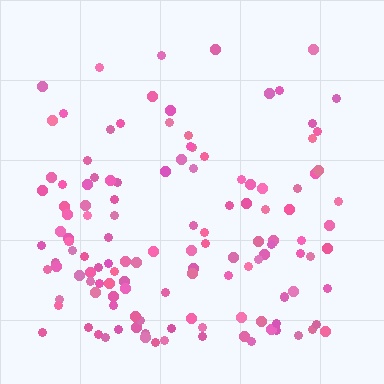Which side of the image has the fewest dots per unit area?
The top.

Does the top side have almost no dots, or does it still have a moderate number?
Still a moderate number, just noticeably fewer than the bottom.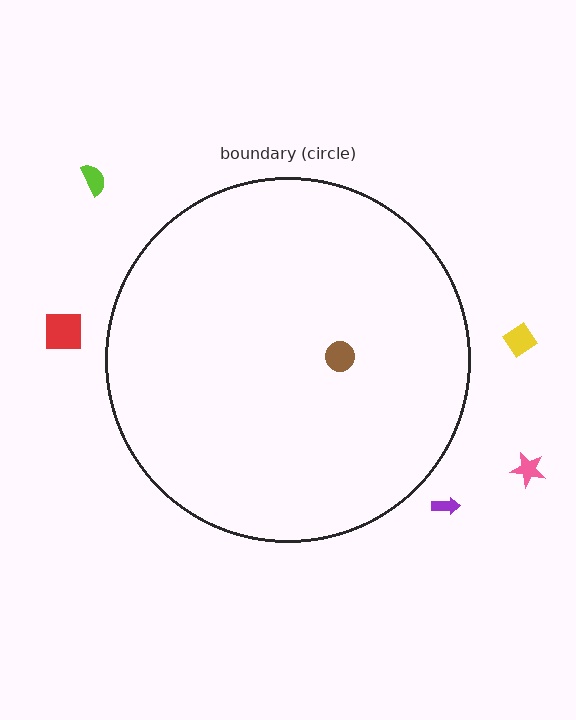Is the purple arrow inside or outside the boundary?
Outside.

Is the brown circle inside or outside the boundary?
Inside.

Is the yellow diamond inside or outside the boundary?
Outside.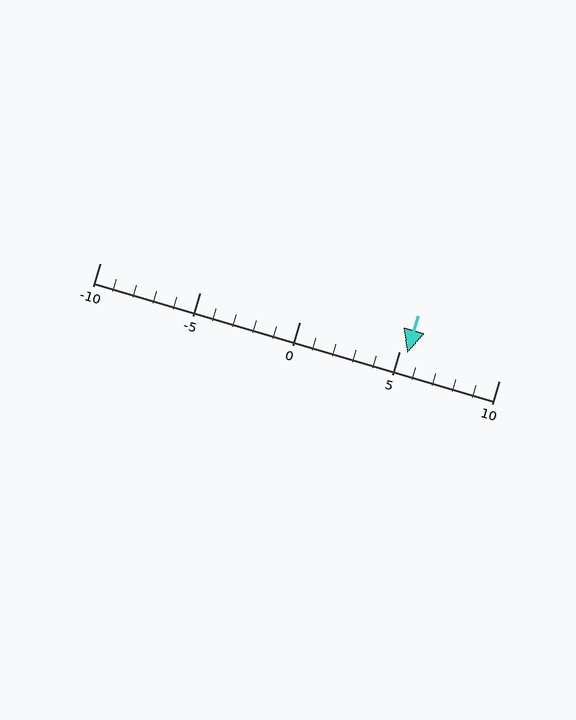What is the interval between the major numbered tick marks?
The major tick marks are spaced 5 units apart.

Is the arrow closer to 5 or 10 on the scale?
The arrow is closer to 5.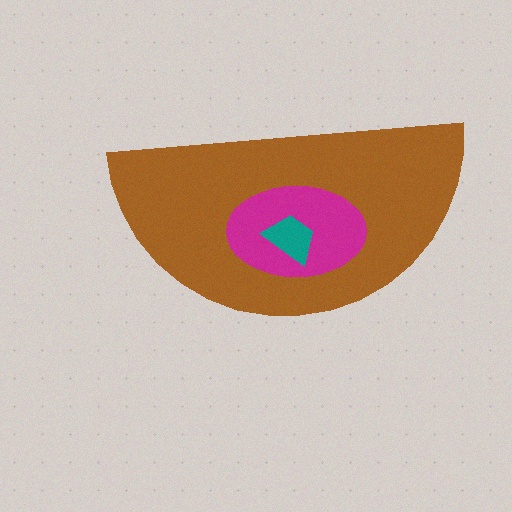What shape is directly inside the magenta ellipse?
The teal trapezoid.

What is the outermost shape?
The brown semicircle.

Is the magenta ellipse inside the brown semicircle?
Yes.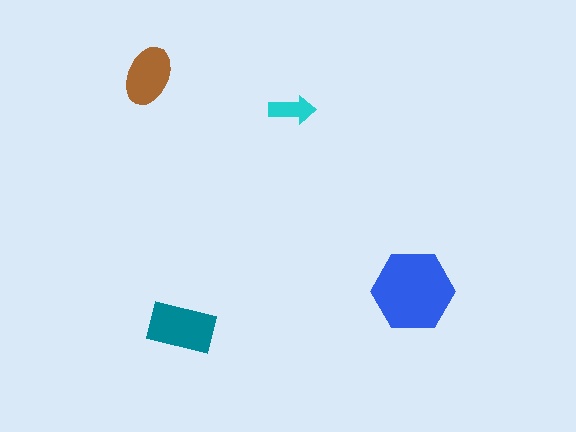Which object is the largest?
The blue hexagon.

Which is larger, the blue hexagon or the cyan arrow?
The blue hexagon.